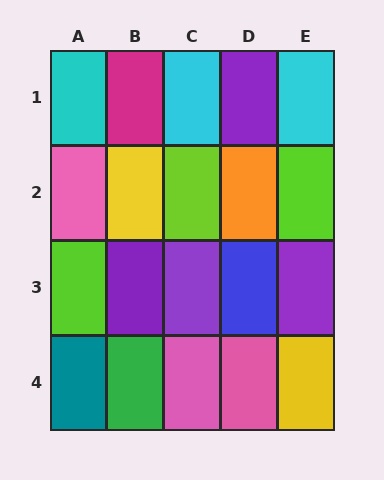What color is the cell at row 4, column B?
Green.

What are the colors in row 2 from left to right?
Pink, yellow, lime, orange, lime.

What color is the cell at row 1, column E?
Cyan.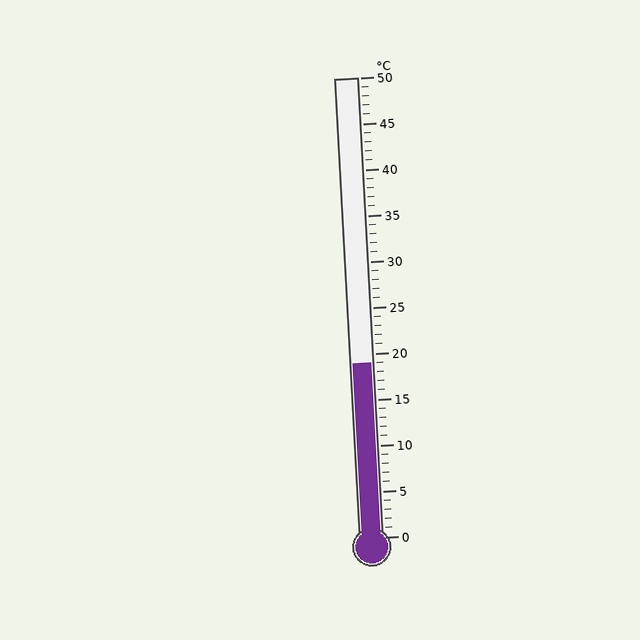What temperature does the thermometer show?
The thermometer shows approximately 19°C.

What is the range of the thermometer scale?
The thermometer scale ranges from 0°C to 50°C.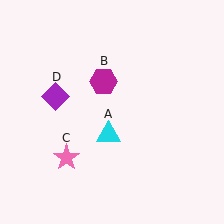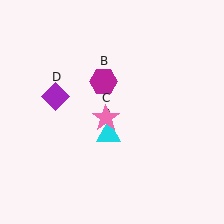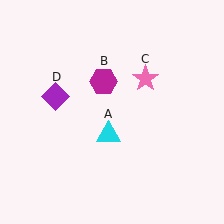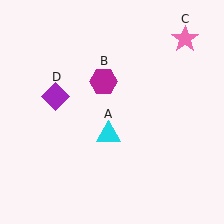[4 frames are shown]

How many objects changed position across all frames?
1 object changed position: pink star (object C).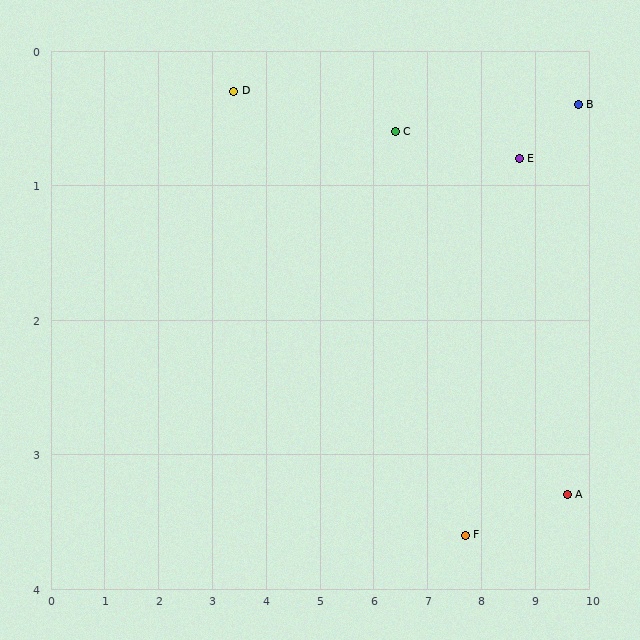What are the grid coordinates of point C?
Point C is at approximately (6.4, 0.6).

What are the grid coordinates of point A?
Point A is at approximately (9.6, 3.3).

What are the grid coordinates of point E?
Point E is at approximately (8.7, 0.8).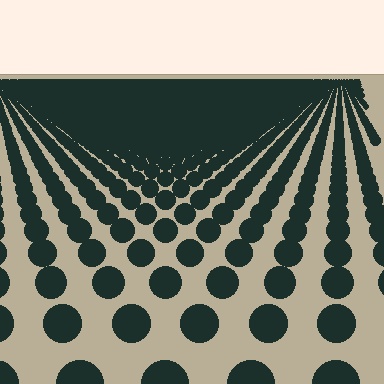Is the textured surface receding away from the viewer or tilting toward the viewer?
The surface is receding away from the viewer. Texture elements get smaller and denser toward the top.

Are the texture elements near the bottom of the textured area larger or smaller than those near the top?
Larger. Near the bottom, elements are closer to the viewer and appear at a bigger on-screen size.